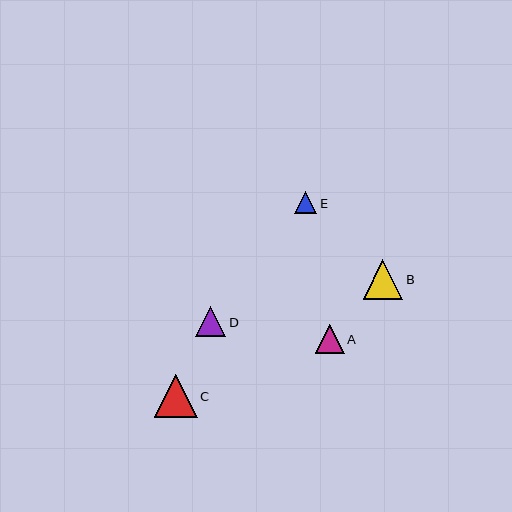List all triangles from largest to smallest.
From largest to smallest: C, B, D, A, E.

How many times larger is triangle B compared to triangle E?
Triangle B is approximately 1.8 times the size of triangle E.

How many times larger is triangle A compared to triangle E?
Triangle A is approximately 1.3 times the size of triangle E.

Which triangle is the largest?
Triangle C is the largest with a size of approximately 43 pixels.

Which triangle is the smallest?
Triangle E is the smallest with a size of approximately 22 pixels.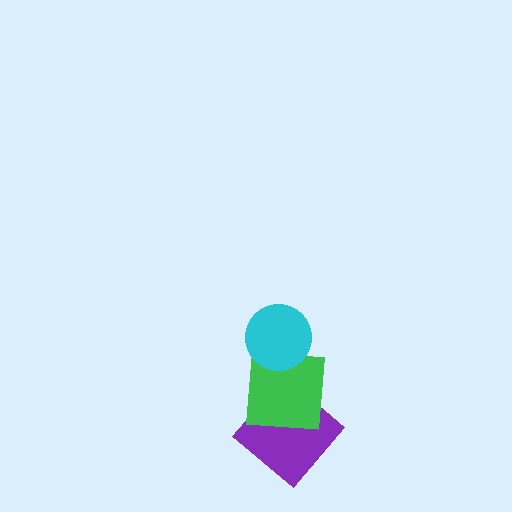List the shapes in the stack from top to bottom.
From top to bottom: the cyan circle, the green square, the purple diamond.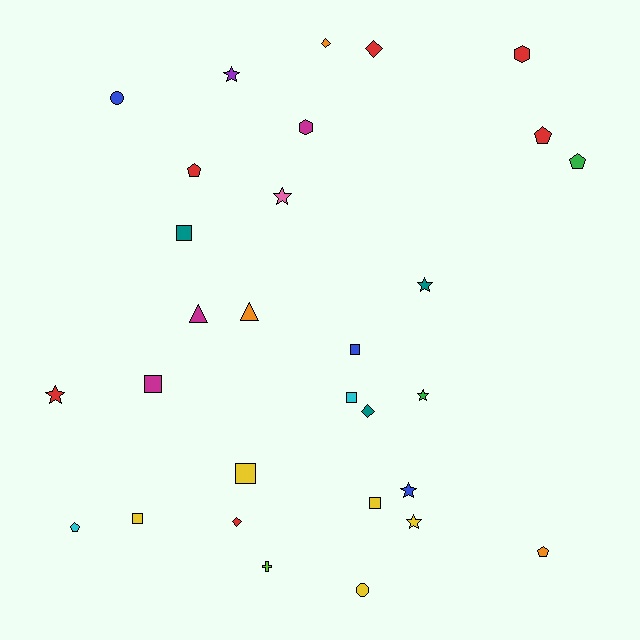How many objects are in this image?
There are 30 objects.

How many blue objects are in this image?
There are 3 blue objects.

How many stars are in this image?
There are 7 stars.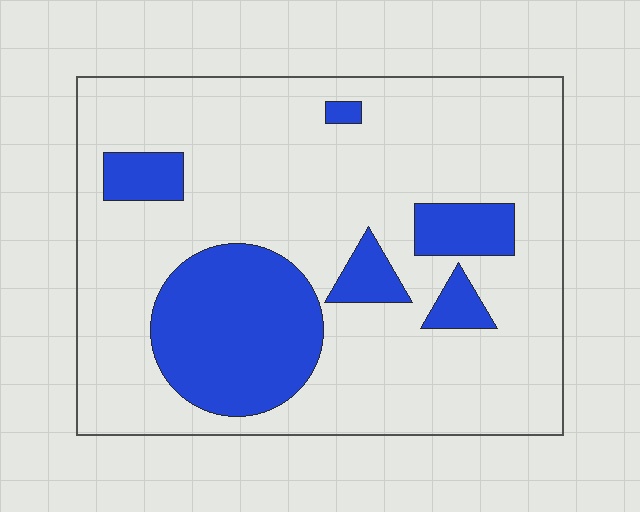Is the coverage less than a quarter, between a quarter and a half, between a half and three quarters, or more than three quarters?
Less than a quarter.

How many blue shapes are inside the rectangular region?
6.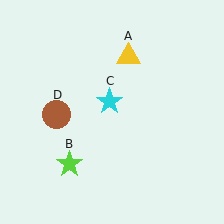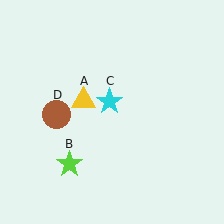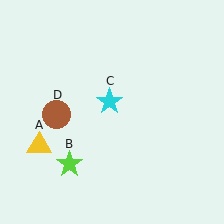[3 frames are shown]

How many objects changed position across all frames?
1 object changed position: yellow triangle (object A).